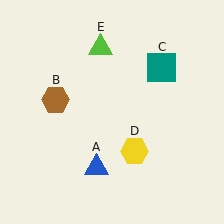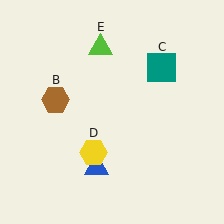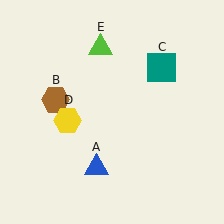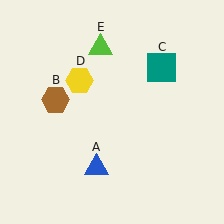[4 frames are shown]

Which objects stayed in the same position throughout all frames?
Blue triangle (object A) and brown hexagon (object B) and teal square (object C) and lime triangle (object E) remained stationary.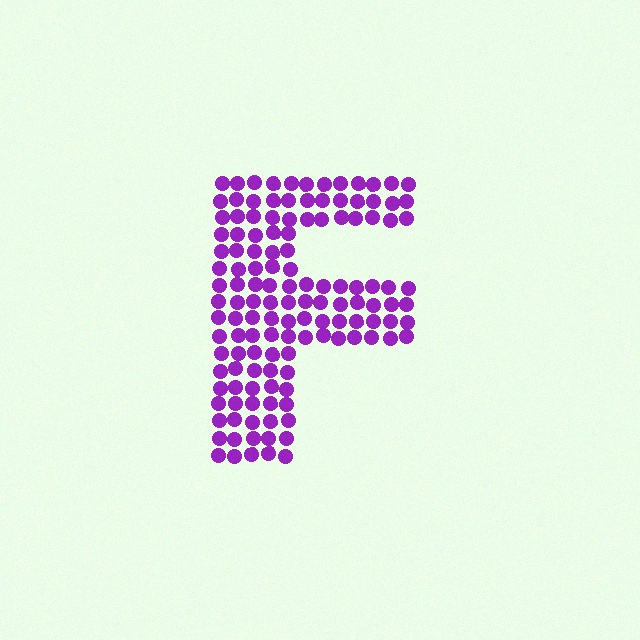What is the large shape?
The large shape is the letter F.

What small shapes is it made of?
It is made of small circles.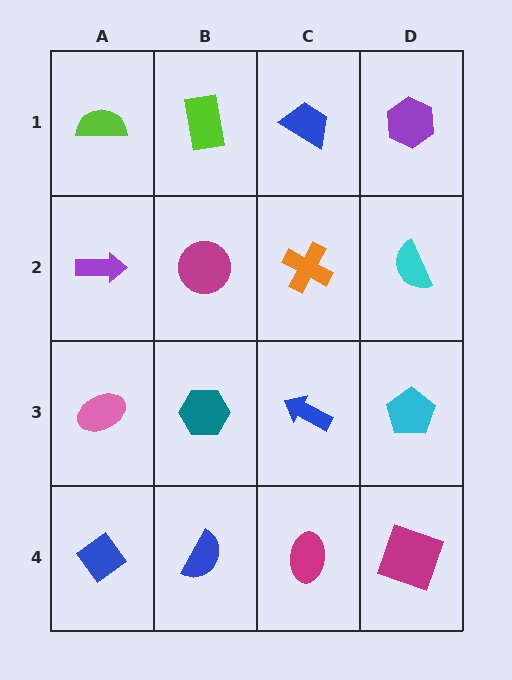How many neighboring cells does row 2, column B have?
4.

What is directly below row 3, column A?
A blue diamond.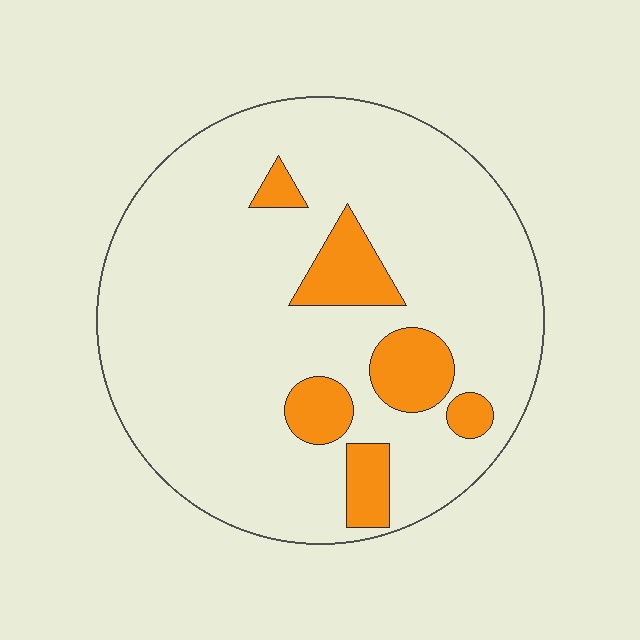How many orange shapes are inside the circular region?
6.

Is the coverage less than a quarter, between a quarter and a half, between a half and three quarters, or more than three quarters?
Less than a quarter.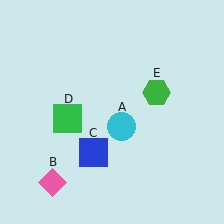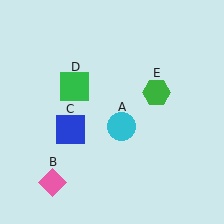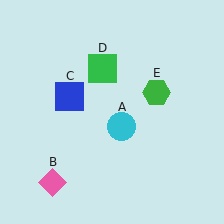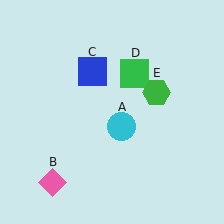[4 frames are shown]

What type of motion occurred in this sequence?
The blue square (object C), green square (object D) rotated clockwise around the center of the scene.